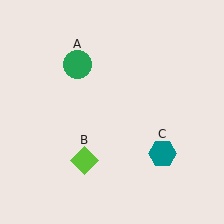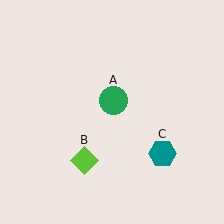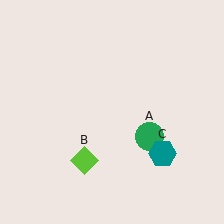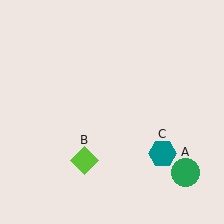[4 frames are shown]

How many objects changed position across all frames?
1 object changed position: green circle (object A).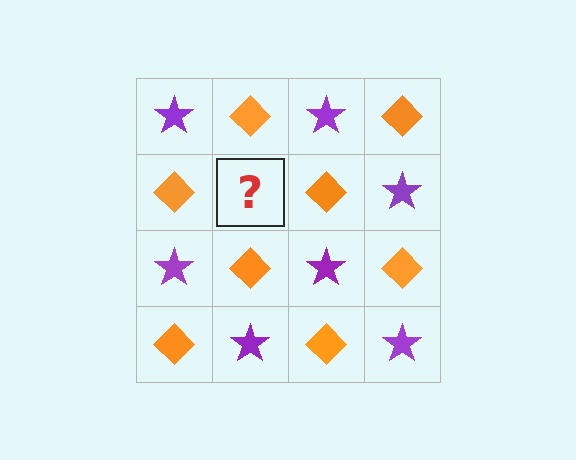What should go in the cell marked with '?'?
The missing cell should contain a purple star.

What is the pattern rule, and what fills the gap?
The rule is that it alternates purple star and orange diamond in a checkerboard pattern. The gap should be filled with a purple star.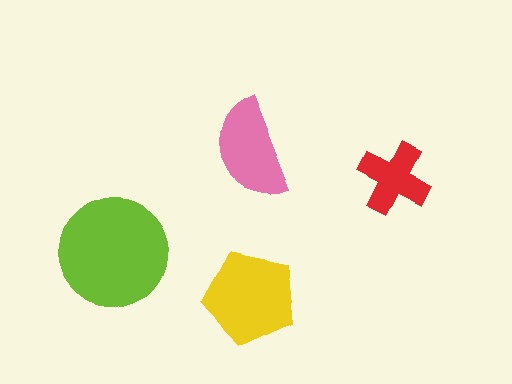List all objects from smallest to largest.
The red cross, the pink semicircle, the yellow pentagon, the lime circle.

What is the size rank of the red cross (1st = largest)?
4th.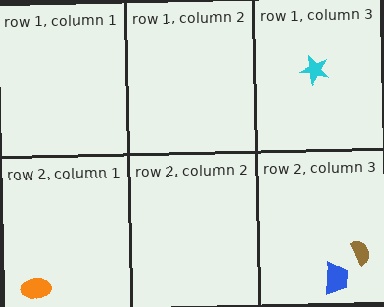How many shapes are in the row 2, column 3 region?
2.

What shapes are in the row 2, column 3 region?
The blue trapezoid, the brown semicircle.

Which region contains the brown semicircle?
The row 2, column 3 region.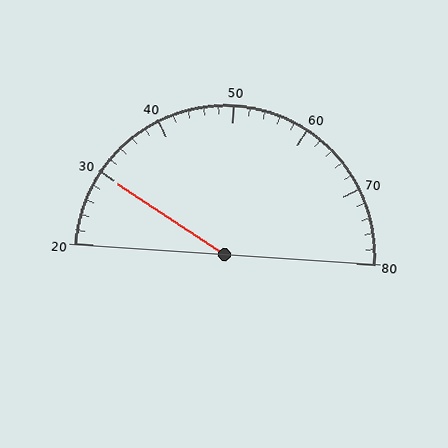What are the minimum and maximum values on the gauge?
The gauge ranges from 20 to 80.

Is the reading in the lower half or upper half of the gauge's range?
The reading is in the lower half of the range (20 to 80).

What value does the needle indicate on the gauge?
The needle indicates approximately 30.